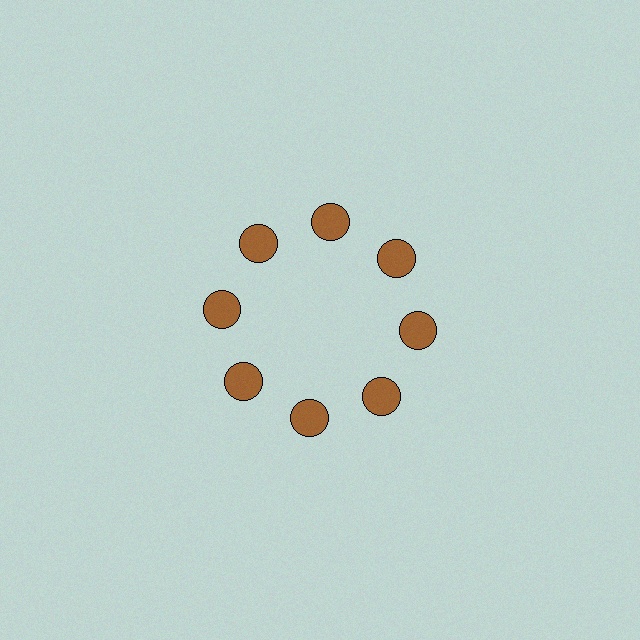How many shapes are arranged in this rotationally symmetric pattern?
There are 8 shapes, arranged in 8 groups of 1.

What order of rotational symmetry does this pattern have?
This pattern has 8-fold rotational symmetry.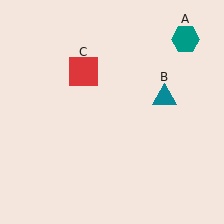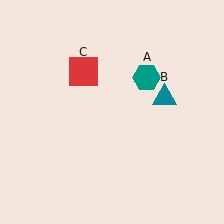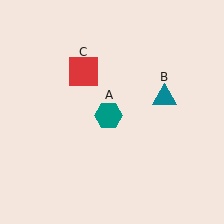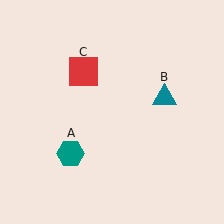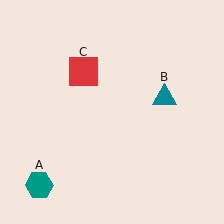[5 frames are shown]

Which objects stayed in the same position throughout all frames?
Teal triangle (object B) and red square (object C) remained stationary.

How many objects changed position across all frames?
1 object changed position: teal hexagon (object A).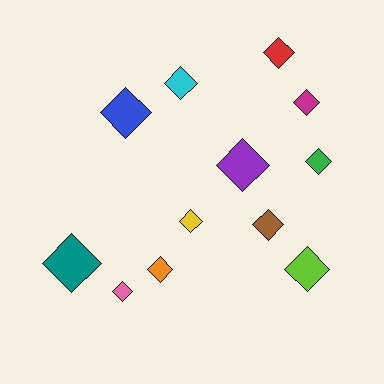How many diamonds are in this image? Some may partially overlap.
There are 12 diamonds.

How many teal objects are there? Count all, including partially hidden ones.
There is 1 teal object.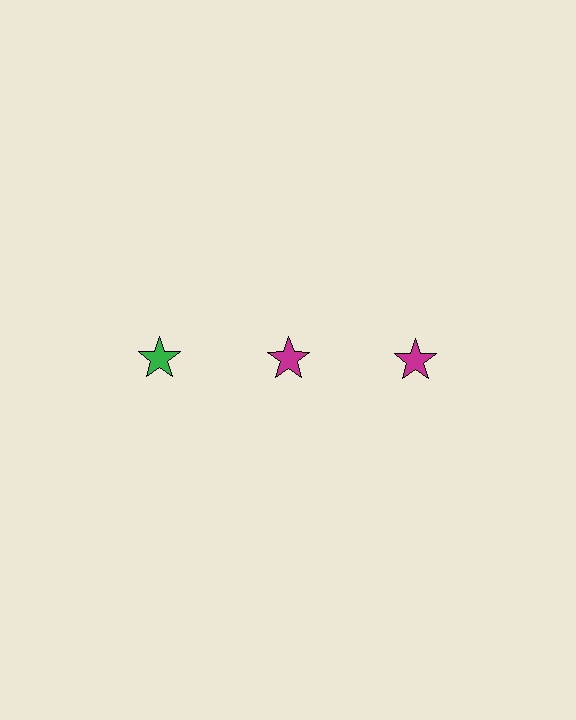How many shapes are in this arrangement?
There are 3 shapes arranged in a grid pattern.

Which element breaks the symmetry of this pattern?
The green star in the top row, leftmost column breaks the symmetry. All other shapes are magenta stars.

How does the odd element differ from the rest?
It has a different color: green instead of magenta.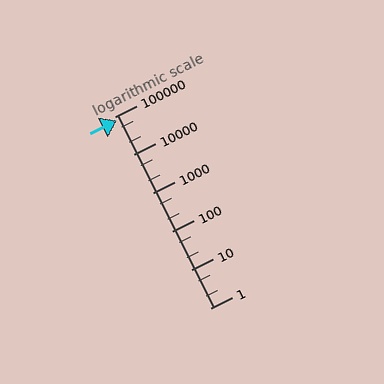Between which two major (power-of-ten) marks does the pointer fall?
The pointer is between 10000 and 100000.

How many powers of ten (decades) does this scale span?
The scale spans 5 decades, from 1 to 100000.